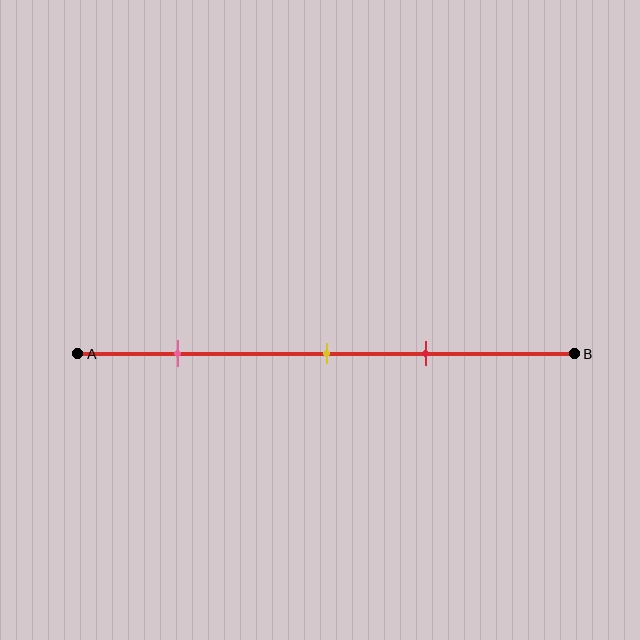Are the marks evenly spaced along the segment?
No, the marks are not evenly spaced.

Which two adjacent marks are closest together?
The yellow and red marks are the closest adjacent pair.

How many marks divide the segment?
There are 3 marks dividing the segment.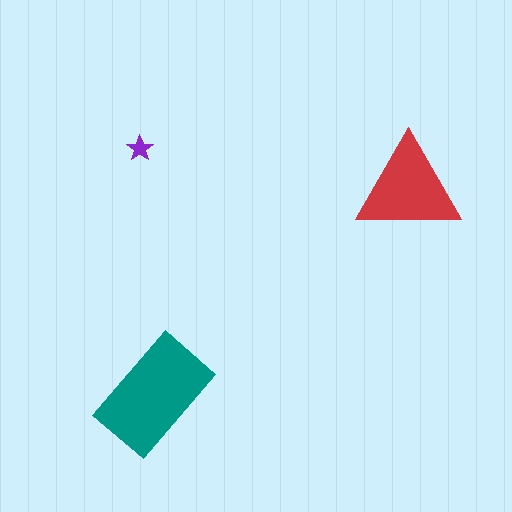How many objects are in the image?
There are 3 objects in the image.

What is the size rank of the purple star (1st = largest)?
3rd.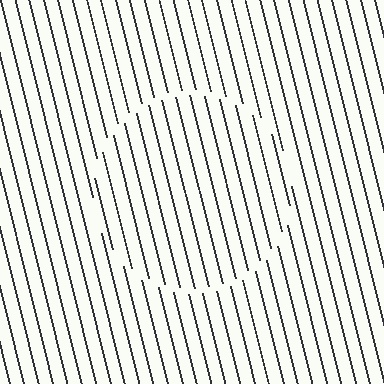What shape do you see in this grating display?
An illusory circle. The interior of the shape contains the same grating, shifted by half a period — the contour is defined by the phase discontinuity where line-ends from the inner and outer gratings abut.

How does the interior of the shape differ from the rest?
The interior of the shape contains the same grating, shifted by half a period — the contour is defined by the phase discontinuity where line-ends from the inner and outer gratings abut.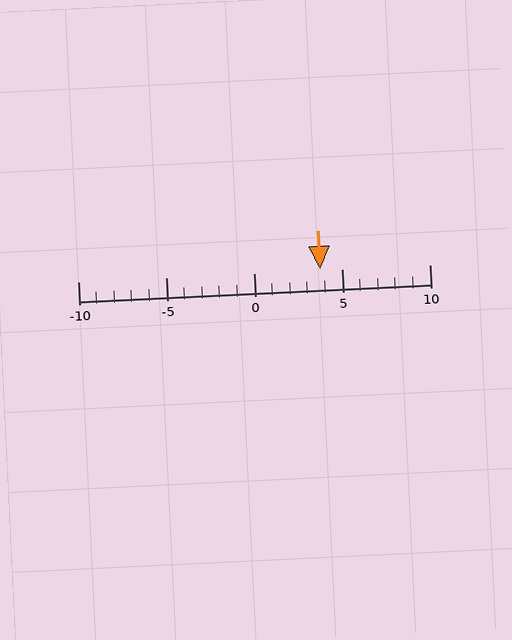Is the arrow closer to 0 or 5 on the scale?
The arrow is closer to 5.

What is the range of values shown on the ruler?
The ruler shows values from -10 to 10.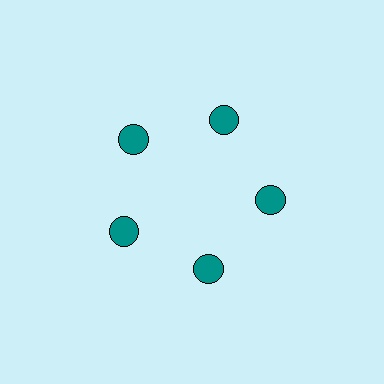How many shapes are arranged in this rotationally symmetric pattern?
There are 5 shapes, arranged in 5 groups of 1.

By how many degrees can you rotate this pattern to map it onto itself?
The pattern maps onto itself every 72 degrees of rotation.